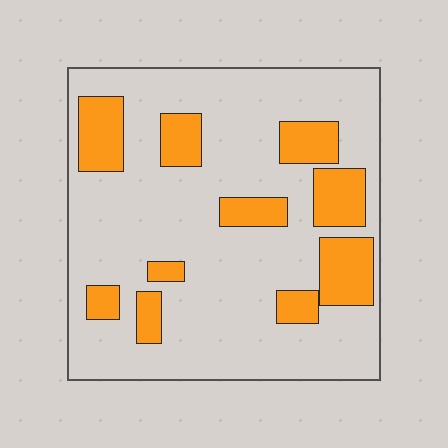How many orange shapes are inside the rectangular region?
10.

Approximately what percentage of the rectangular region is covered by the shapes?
Approximately 20%.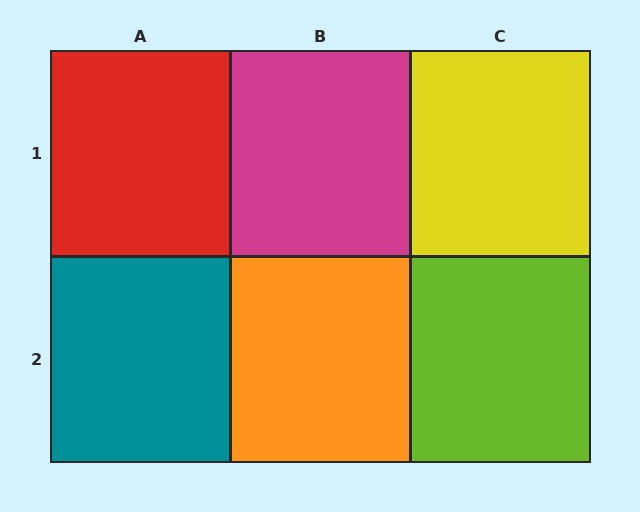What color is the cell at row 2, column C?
Lime.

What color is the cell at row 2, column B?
Orange.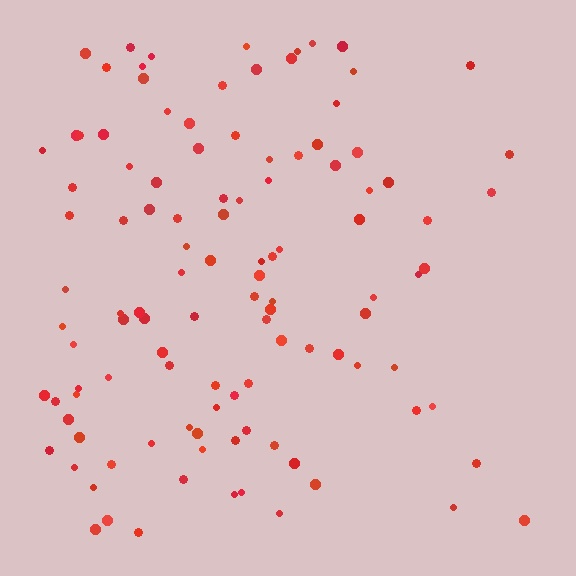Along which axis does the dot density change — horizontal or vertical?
Horizontal.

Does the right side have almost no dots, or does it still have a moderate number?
Still a moderate number, just noticeably fewer than the left.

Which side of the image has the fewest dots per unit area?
The right.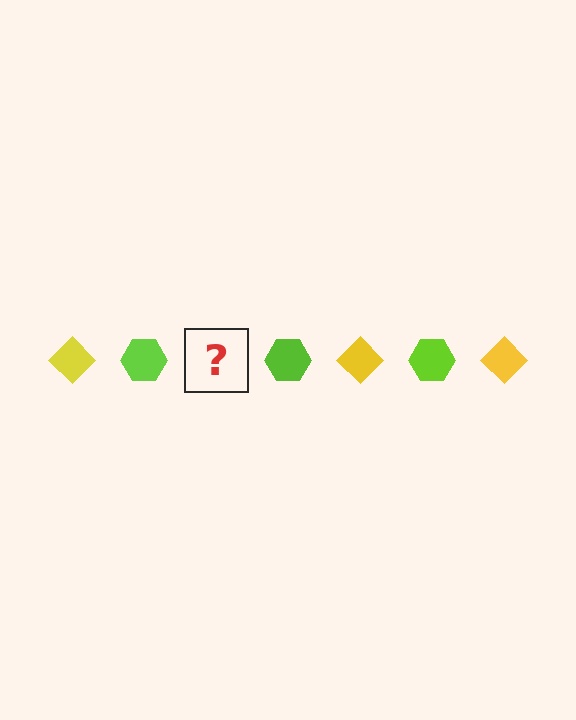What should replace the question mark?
The question mark should be replaced with a yellow diamond.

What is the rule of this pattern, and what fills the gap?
The rule is that the pattern alternates between yellow diamond and lime hexagon. The gap should be filled with a yellow diamond.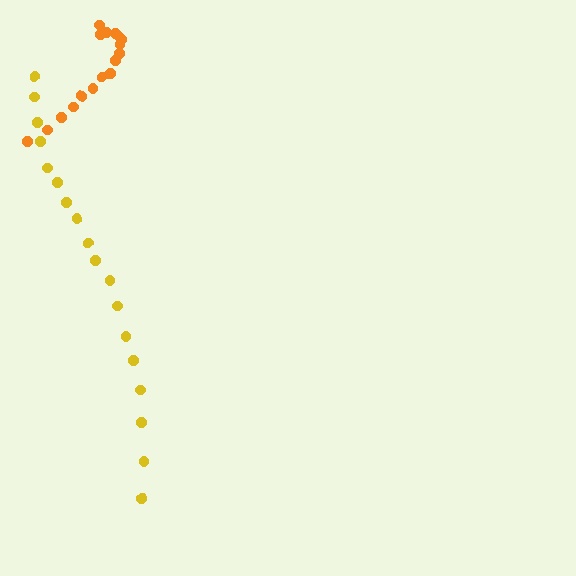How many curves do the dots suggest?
There are 2 distinct paths.